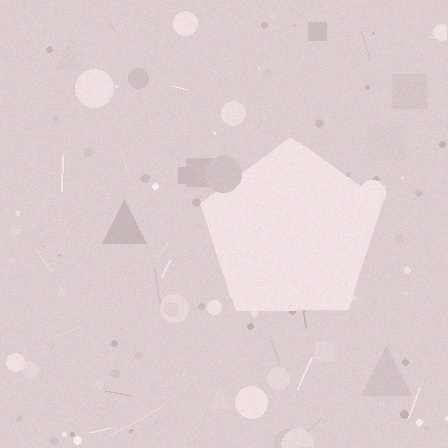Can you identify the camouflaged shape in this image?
The camouflaged shape is a pentagon.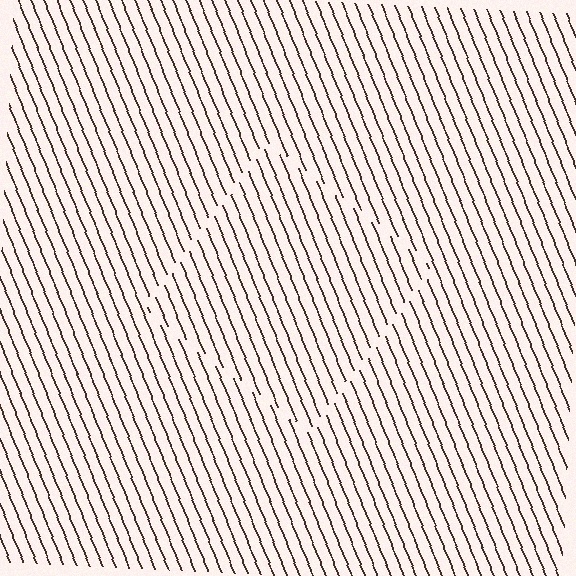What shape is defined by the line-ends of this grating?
An illusory square. The interior of the shape contains the same grating, shifted by half a period — the contour is defined by the phase discontinuity where line-ends from the inner and outer gratings abut.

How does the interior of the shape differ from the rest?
The interior of the shape contains the same grating, shifted by half a period — the contour is defined by the phase discontinuity where line-ends from the inner and outer gratings abut.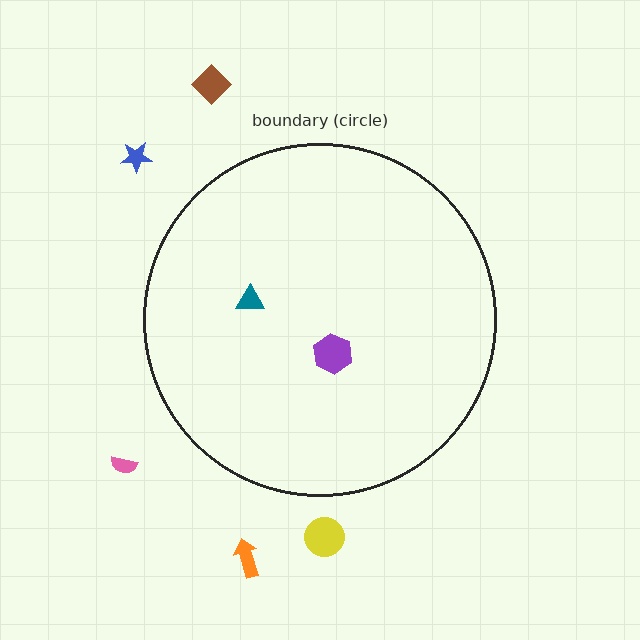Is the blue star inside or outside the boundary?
Outside.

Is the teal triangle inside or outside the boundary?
Inside.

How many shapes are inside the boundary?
2 inside, 5 outside.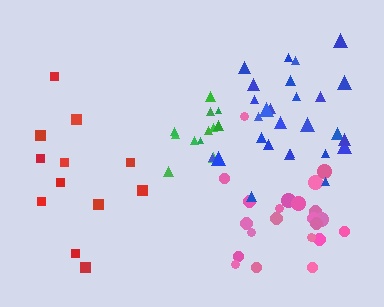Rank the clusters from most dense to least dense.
green, blue, pink, red.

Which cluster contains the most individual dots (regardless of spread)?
Blue (27).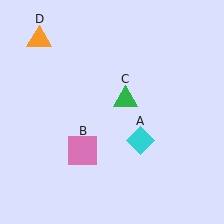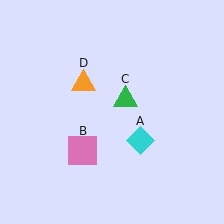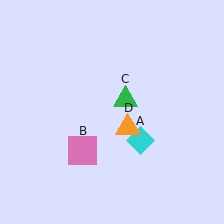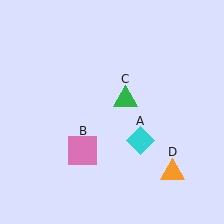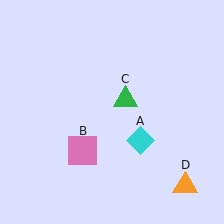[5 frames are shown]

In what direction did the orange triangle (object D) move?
The orange triangle (object D) moved down and to the right.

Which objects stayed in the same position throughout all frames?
Cyan diamond (object A) and pink square (object B) and green triangle (object C) remained stationary.